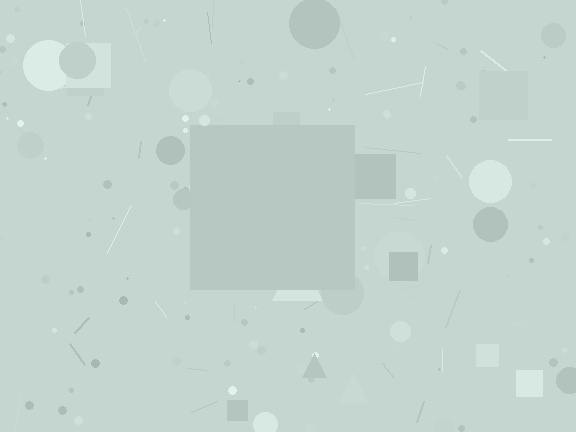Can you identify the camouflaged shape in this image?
The camouflaged shape is a square.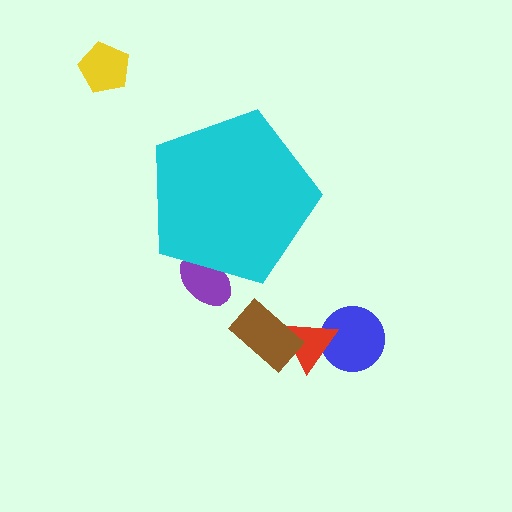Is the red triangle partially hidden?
No, the red triangle is fully visible.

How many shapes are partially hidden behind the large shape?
1 shape is partially hidden.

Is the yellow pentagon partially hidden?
No, the yellow pentagon is fully visible.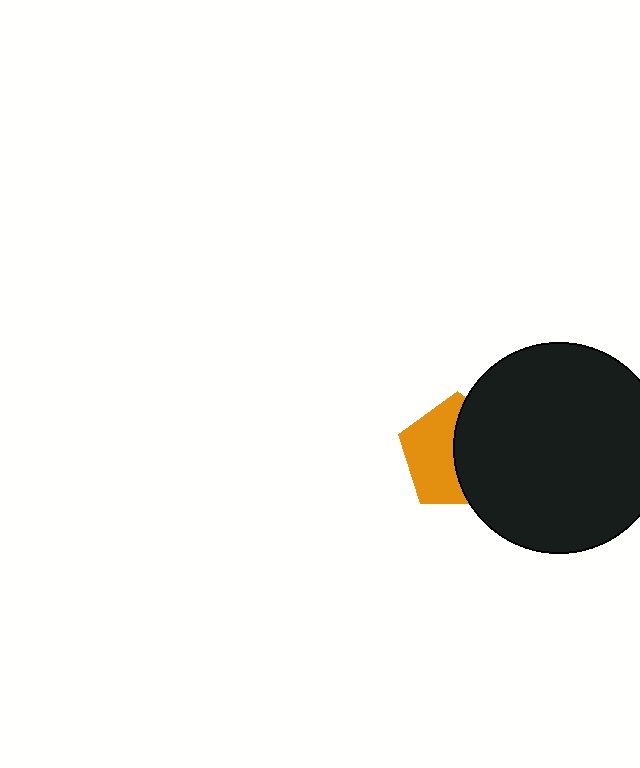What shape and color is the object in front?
The object in front is a black circle.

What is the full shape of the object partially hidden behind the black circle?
The partially hidden object is an orange pentagon.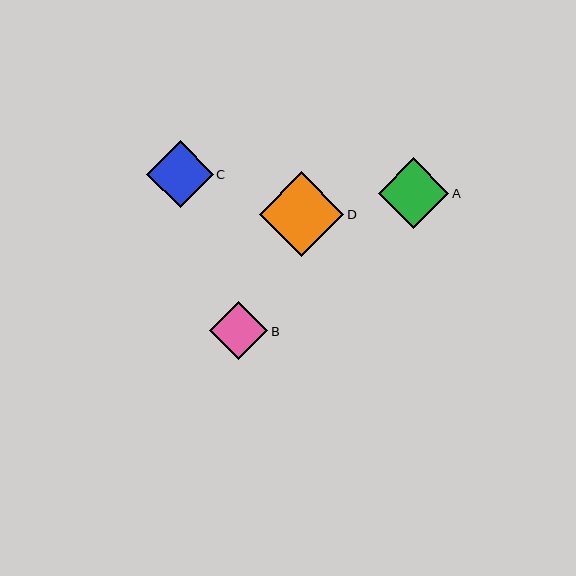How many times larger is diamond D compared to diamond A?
Diamond D is approximately 1.2 times the size of diamond A.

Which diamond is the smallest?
Diamond B is the smallest with a size of approximately 59 pixels.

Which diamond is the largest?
Diamond D is the largest with a size of approximately 85 pixels.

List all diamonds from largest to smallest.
From largest to smallest: D, A, C, B.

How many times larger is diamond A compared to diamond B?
Diamond A is approximately 1.2 times the size of diamond B.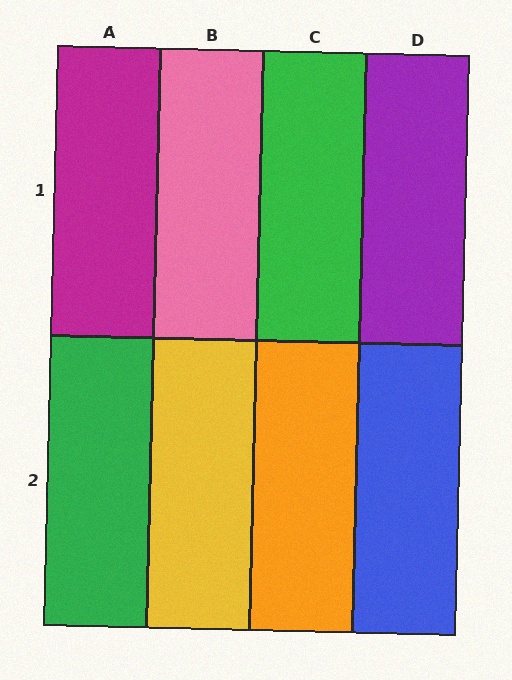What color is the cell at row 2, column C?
Orange.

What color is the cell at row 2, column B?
Yellow.